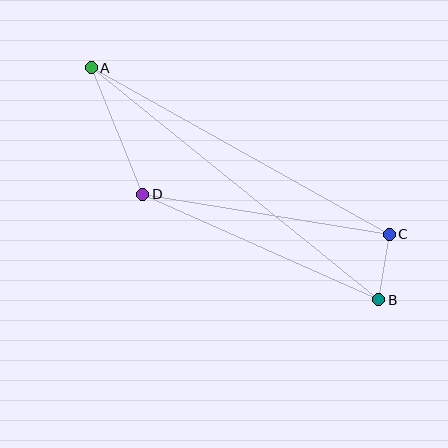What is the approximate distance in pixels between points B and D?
The distance between B and D is approximately 259 pixels.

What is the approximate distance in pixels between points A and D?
The distance between A and D is approximately 137 pixels.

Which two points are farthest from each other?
Points A and B are farthest from each other.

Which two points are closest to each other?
Points B and C are closest to each other.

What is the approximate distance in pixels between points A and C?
The distance between A and C is approximately 341 pixels.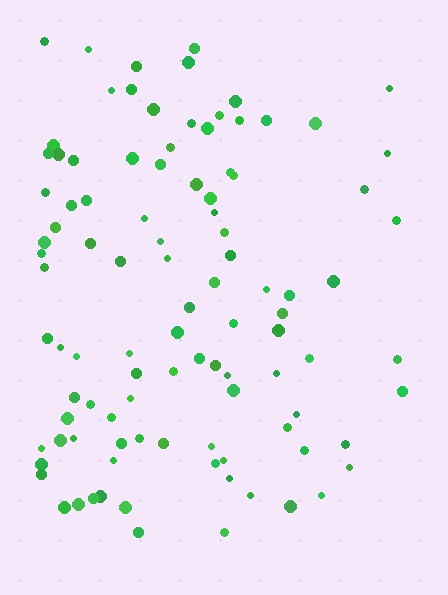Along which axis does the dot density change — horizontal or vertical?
Horizontal.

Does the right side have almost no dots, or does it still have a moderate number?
Still a moderate number, just noticeably fewer than the left.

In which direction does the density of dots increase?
From right to left, with the left side densest.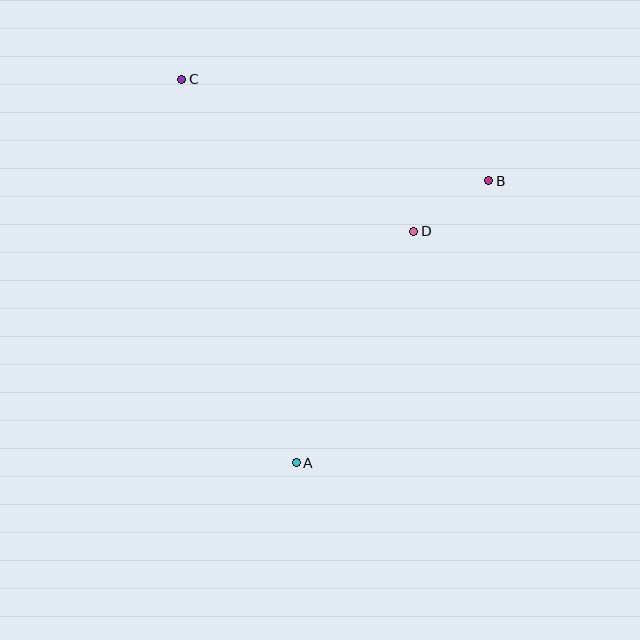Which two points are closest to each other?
Points B and D are closest to each other.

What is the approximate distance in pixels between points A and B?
The distance between A and B is approximately 341 pixels.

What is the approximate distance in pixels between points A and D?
The distance between A and D is approximately 259 pixels.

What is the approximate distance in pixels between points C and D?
The distance between C and D is approximately 277 pixels.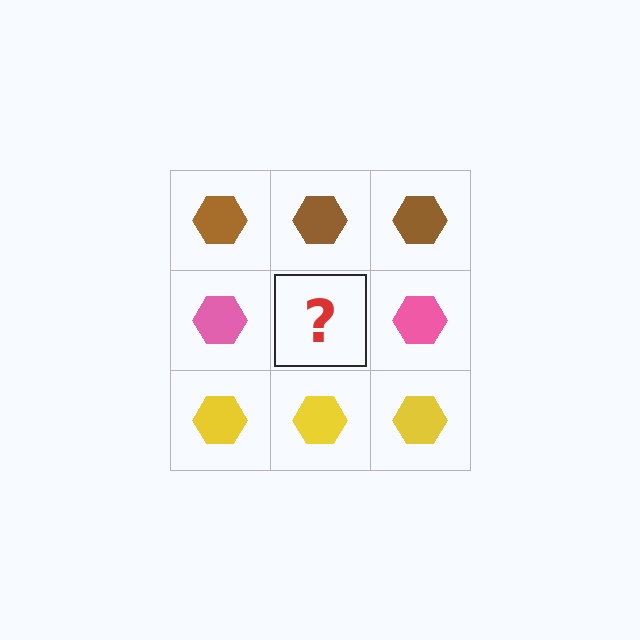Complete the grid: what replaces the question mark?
The question mark should be replaced with a pink hexagon.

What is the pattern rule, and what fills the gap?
The rule is that each row has a consistent color. The gap should be filled with a pink hexagon.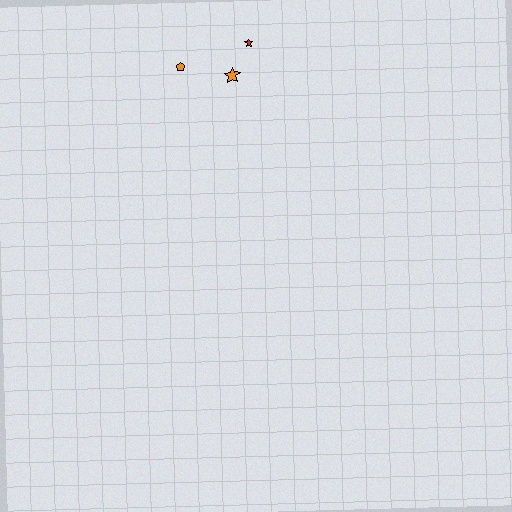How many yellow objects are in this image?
There are no yellow objects.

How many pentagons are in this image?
There is 1 pentagon.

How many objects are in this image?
There are 3 objects.